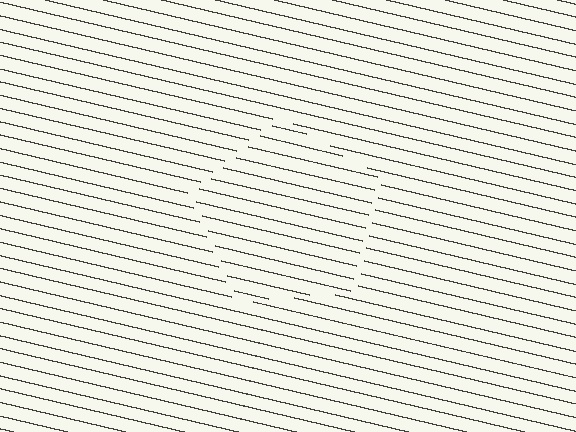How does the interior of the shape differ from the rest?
The interior of the shape contains the same grating, shifted by half a period — the contour is defined by the phase discontinuity where line-ends from the inner and outer gratings abut.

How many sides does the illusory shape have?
5 sides — the line-ends trace a pentagon.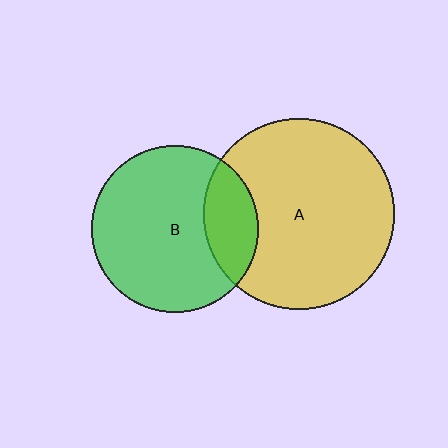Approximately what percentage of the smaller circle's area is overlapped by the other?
Approximately 20%.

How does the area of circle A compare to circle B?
Approximately 1.3 times.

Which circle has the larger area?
Circle A (yellow).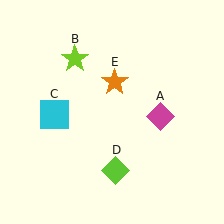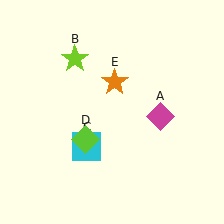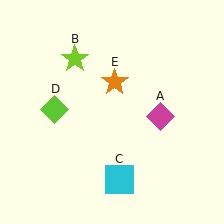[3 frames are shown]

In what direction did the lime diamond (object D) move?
The lime diamond (object D) moved up and to the left.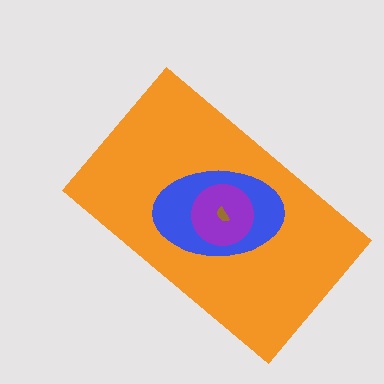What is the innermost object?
The brown semicircle.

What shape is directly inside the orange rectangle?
The blue ellipse.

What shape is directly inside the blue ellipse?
The purple circle.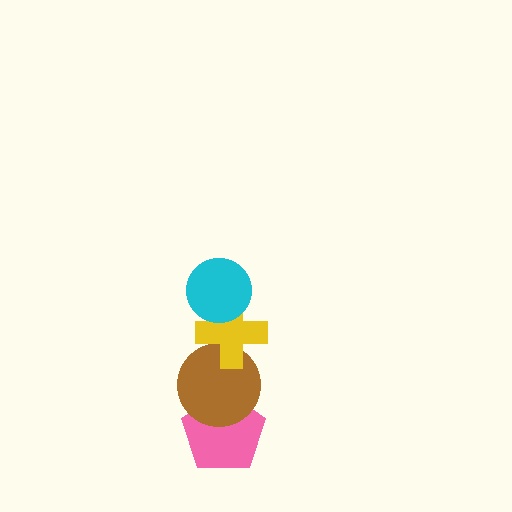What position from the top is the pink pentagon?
The pink pentagon is 4th from the top.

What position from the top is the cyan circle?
The cyan circle is 1st from the top.